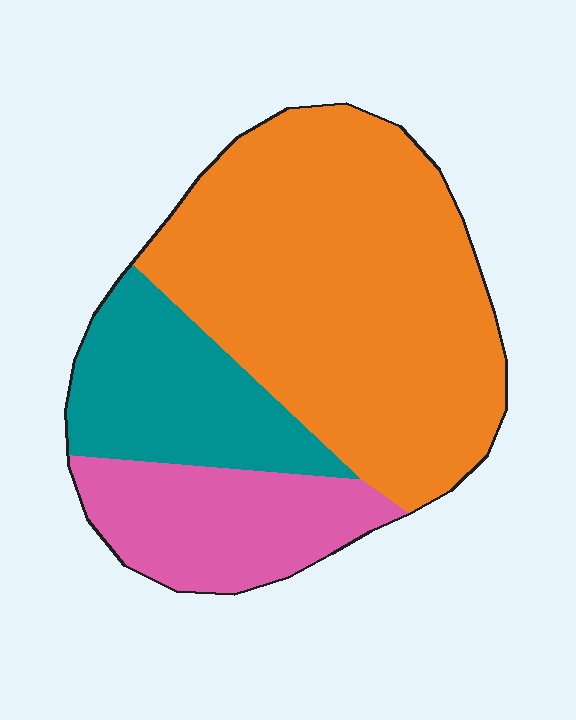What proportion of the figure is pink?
Pink takes up about one fifth (1/5) of the figure.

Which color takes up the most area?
Orange, at roughly 60%.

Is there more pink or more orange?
Orange.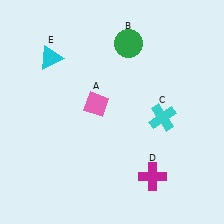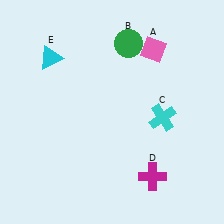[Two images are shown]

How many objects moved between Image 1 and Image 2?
1 object moved between the two images.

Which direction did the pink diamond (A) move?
The pink diamond (A) moved right.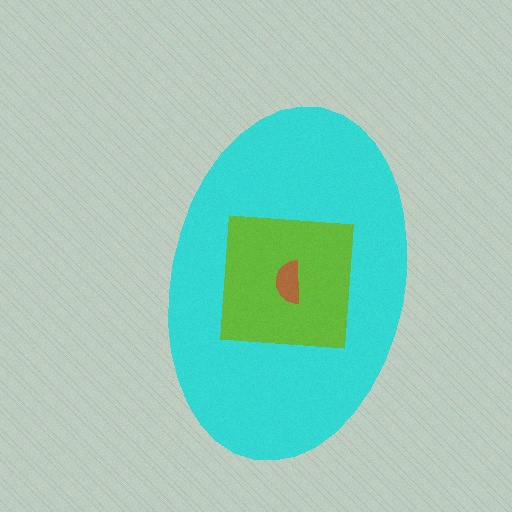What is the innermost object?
The brown semicircle.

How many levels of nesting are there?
3.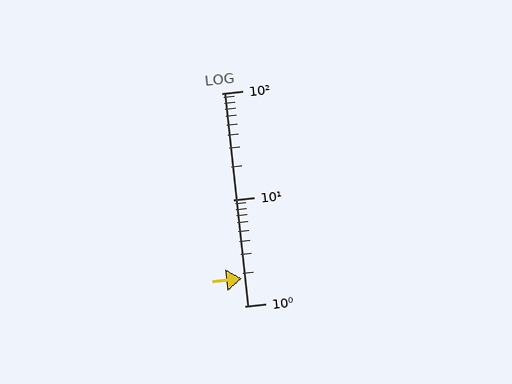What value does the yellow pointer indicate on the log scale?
The pointer indicates approximately 1.8.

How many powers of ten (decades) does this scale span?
The scale spans 2 decades, from 1 to 100.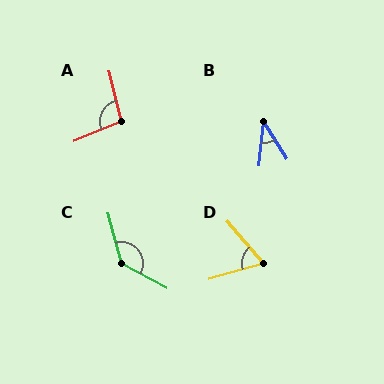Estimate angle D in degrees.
Approximately 66 degrees.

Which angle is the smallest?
B, at approximately 38 degrees.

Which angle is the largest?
C, at approximately 133 degrees.